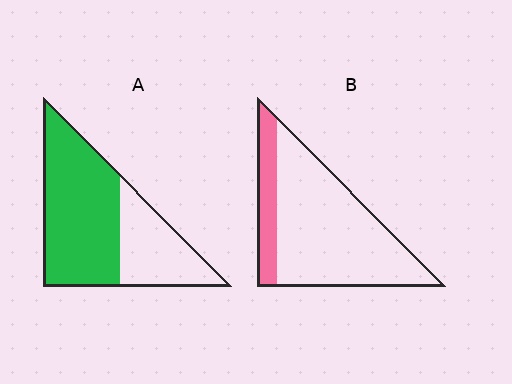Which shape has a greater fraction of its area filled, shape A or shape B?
Shape A.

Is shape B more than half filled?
No.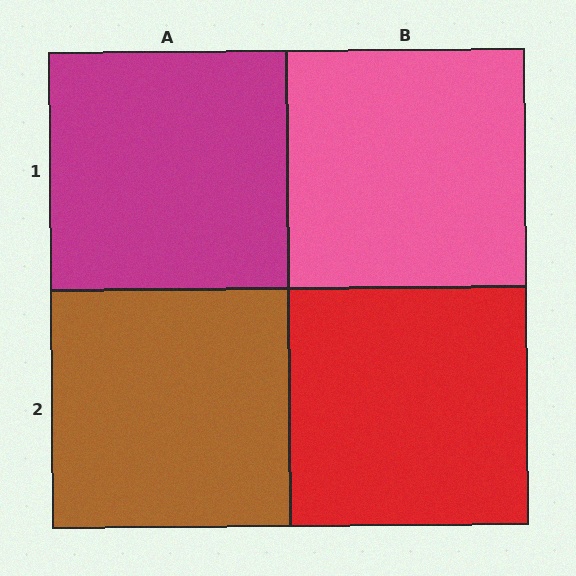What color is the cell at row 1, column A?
Magenta.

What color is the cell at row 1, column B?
Pink.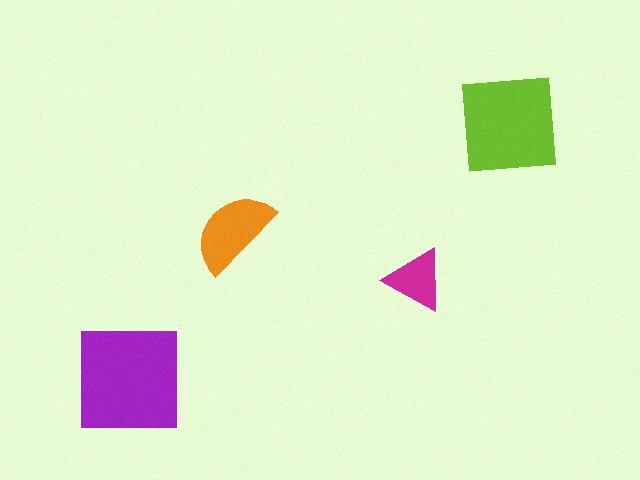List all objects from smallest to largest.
The magenta triangle, the orange semicircle, the lime square, the purple square.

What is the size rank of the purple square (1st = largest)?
1st.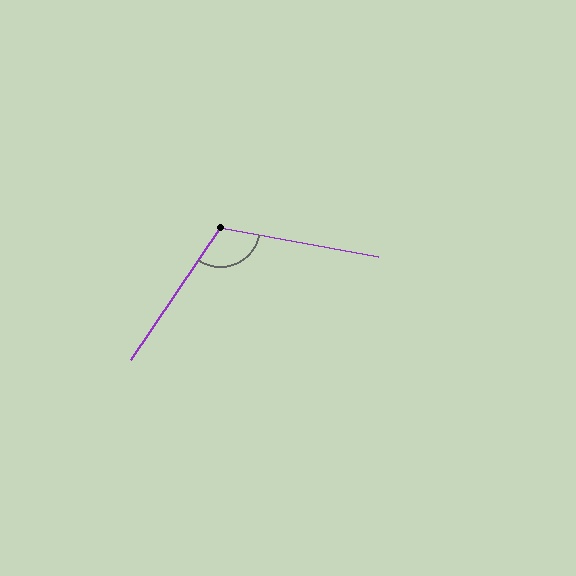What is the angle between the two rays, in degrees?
Approximately 114 degrees.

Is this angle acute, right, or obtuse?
It is obtuse.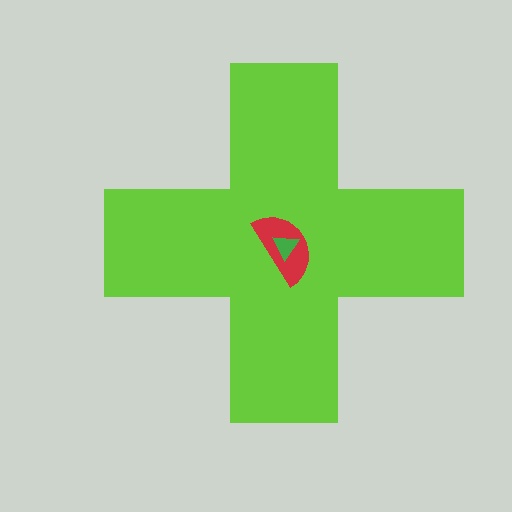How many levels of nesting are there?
3.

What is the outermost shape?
The lime cross.